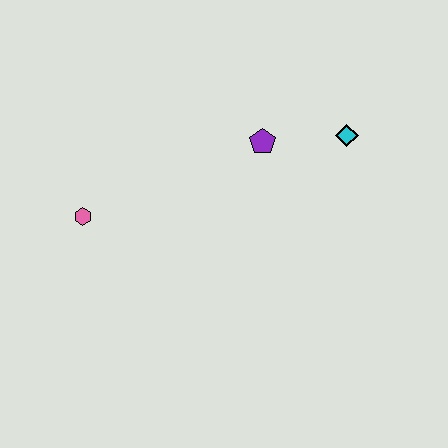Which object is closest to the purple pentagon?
The cyan diamond is closest to the purple pentagon.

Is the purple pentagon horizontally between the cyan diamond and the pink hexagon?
Yes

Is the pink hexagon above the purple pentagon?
No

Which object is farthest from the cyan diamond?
The pink hexagon is farthest from the cyan diamond.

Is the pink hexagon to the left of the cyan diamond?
Yes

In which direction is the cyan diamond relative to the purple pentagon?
The cyan diamond is to the right of the purple pentagon.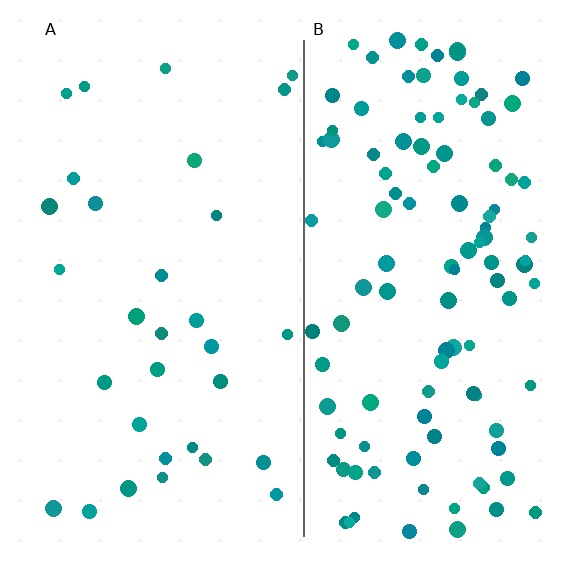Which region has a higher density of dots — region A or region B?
B (the right).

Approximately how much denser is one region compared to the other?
Approximately 3.5× — region B over region A.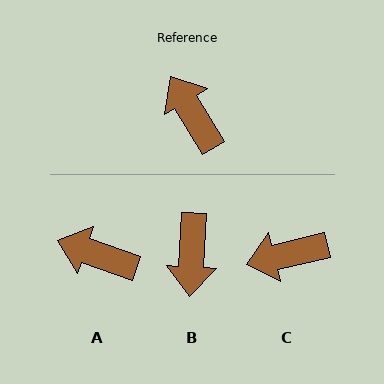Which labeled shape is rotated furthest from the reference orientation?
B, about 146 degrees away.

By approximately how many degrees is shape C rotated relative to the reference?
Approximately 72 degrees counter-clockwise.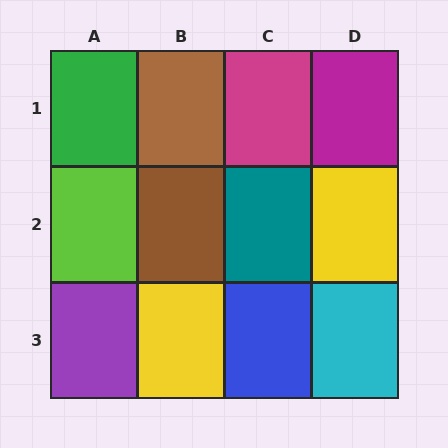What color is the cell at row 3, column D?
Cyan.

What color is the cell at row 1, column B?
Brown.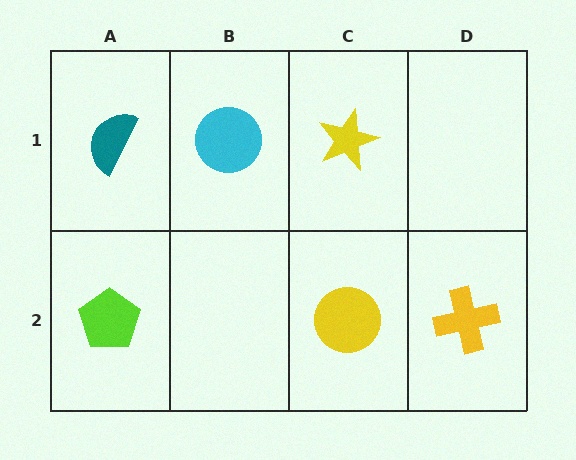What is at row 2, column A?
A lime pentagon.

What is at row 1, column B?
A cyan circle.